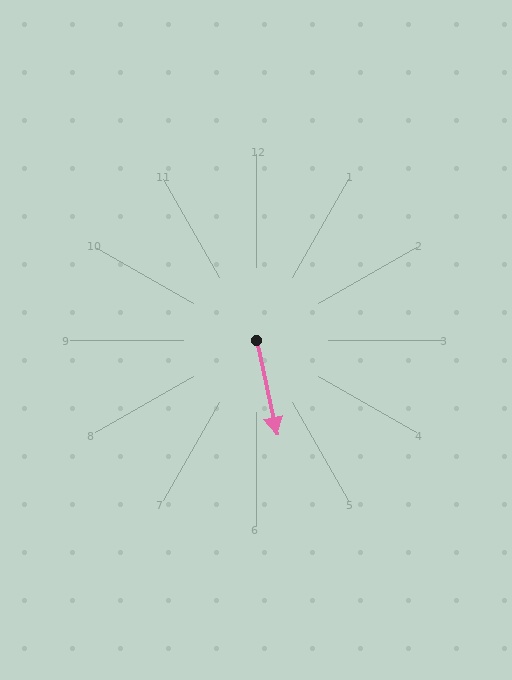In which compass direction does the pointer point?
South.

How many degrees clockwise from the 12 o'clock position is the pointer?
Approximately 168 degrees.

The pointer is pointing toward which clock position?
Roughly 6 o'clock.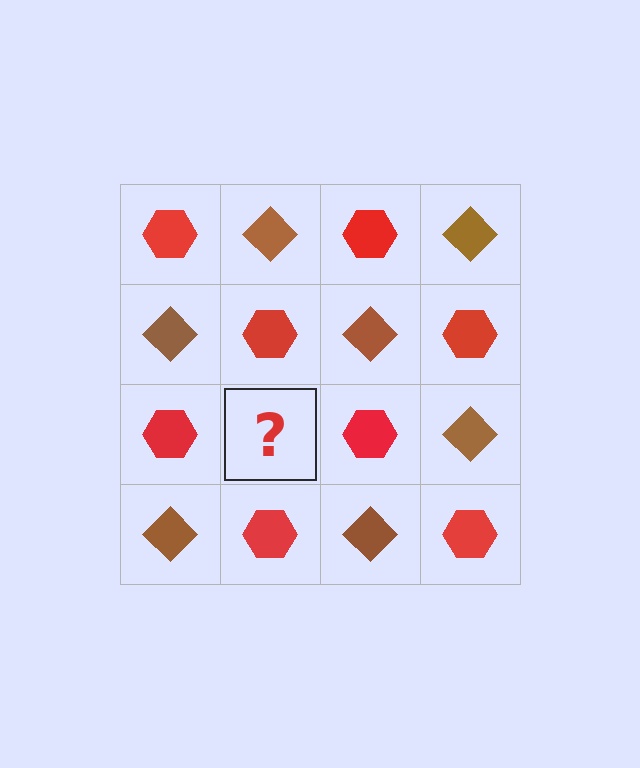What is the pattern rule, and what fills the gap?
The rule is that it alternates red hexagon and brown diamond in a checkerboard pattern. The gap should be filled with a brown diamond.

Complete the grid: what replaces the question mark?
The question mark should be replaced with a brown diamond.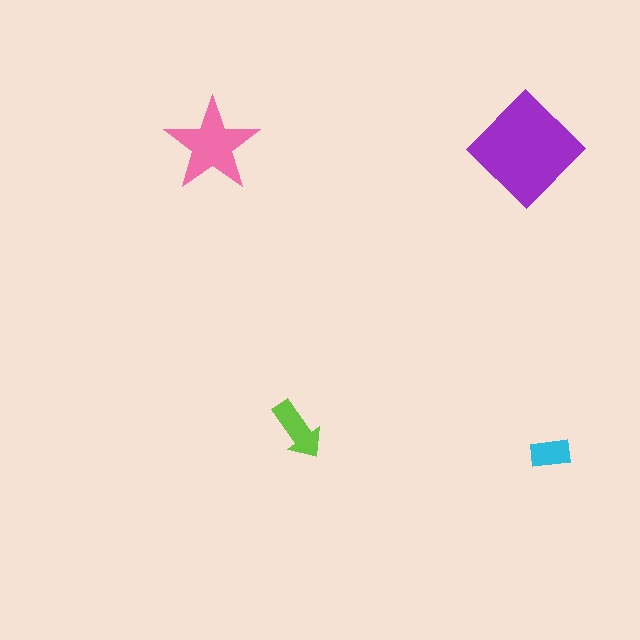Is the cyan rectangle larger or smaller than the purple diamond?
Smaller.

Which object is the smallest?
The cyan rectangle.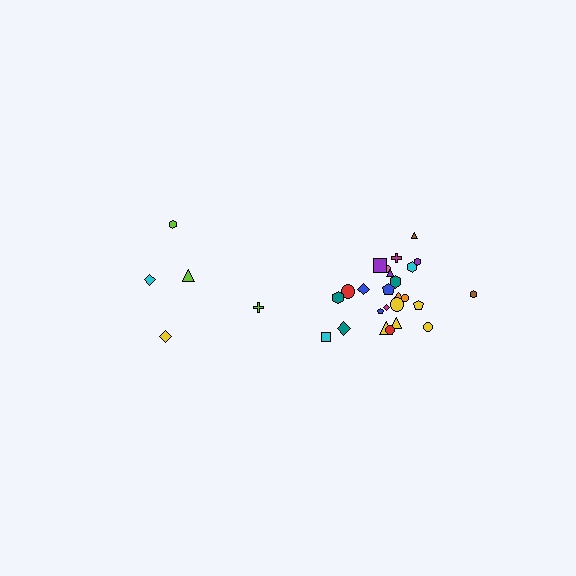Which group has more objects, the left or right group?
The right group.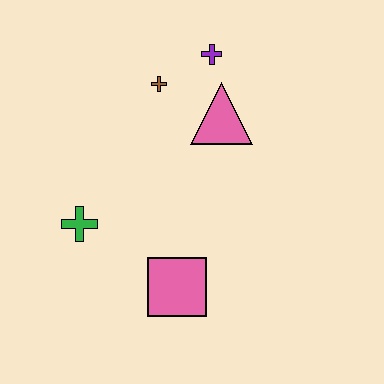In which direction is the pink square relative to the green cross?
The pink square is to the right of the green cross.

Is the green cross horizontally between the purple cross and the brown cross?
No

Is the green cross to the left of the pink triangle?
Yes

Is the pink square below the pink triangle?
Yes